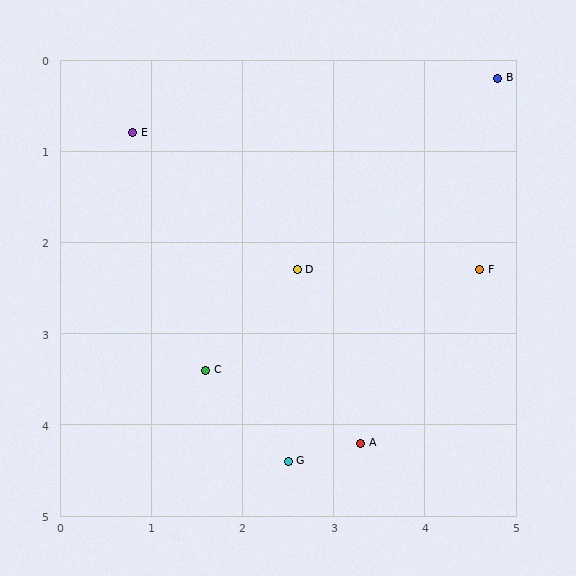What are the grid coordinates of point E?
Point E is at approximately (0.8, 0.8).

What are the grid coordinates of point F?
Point F is at approximately (4.6, 2.3).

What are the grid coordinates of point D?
Point D is at approximately (2.6, 2.3).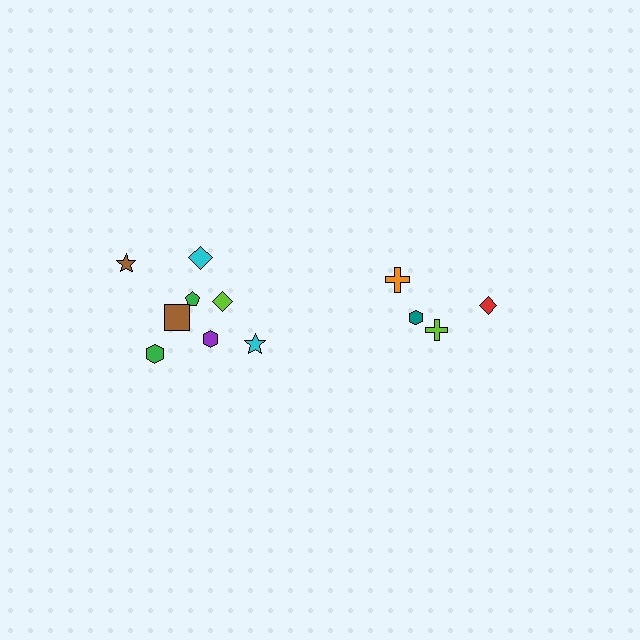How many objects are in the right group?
There are 4 objects.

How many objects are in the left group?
There are 8 objects.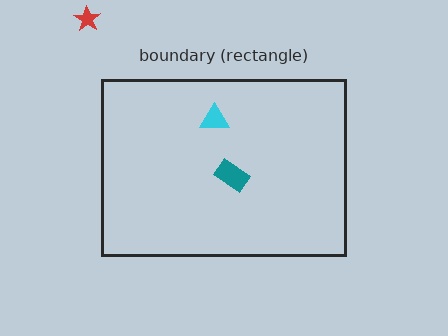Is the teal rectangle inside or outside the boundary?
Inside.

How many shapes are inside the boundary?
2 inside, 1 outside.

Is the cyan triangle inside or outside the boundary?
Inside.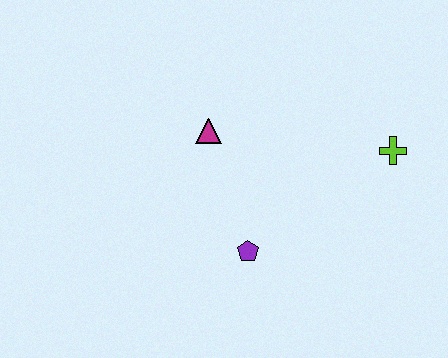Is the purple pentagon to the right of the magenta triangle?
Yes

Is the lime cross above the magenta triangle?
No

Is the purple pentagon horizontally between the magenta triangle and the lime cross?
Yes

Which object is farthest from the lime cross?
The magenta triangle is farthest from the lime cross.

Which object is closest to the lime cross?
The purple pentagon is closest to the lime cross.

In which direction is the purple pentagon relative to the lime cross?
The purple pentagon is to the left of the lime cross.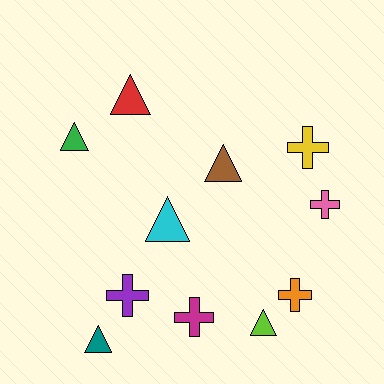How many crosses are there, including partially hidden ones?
There are 5 crosses.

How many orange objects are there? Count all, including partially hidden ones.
There is 1 orange object.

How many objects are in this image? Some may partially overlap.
There are 11 objects.